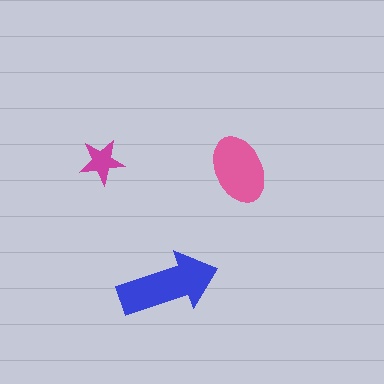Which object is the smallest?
The magenta star.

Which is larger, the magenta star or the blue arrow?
The blue arrow.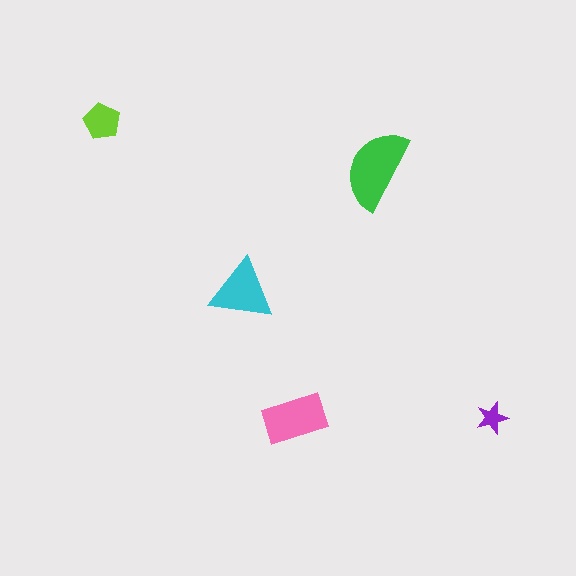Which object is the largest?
The green semicircle.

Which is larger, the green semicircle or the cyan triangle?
The green semicircle.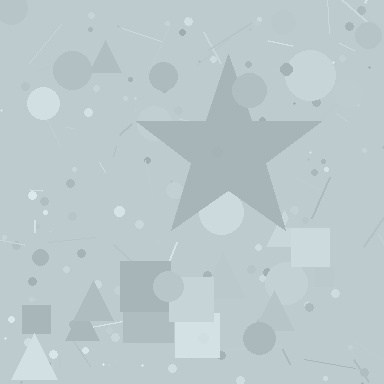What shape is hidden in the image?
A star is hidden in the image.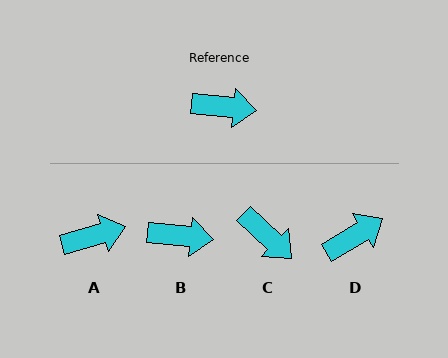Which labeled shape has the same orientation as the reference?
B.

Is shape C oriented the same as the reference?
No, it is off by about 37 degrees.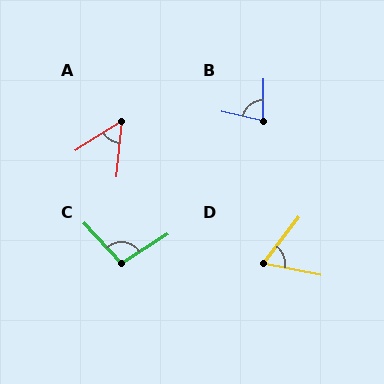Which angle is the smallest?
A, at approximately 51 degrees.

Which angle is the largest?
C, at approximately 101 degrees.